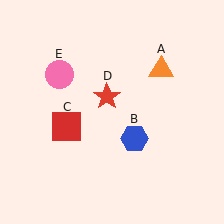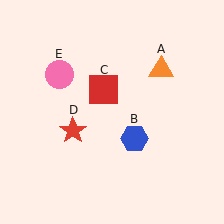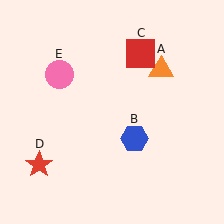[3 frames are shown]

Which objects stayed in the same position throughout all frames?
Orange triangle (object A) and blue hexagon (object B) and pink circle (object E) remained stationary.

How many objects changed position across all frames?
2 objects changed position: red square (object C), red star (object D).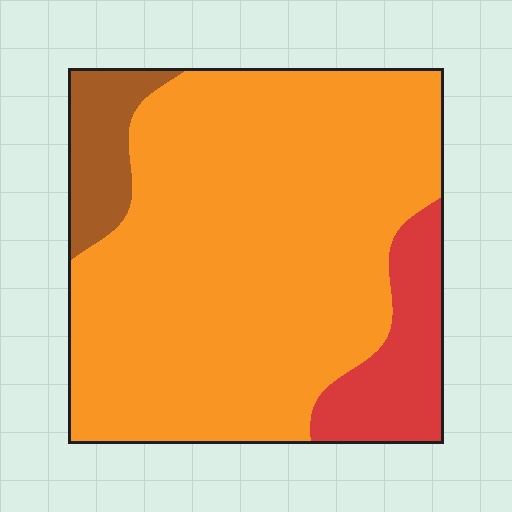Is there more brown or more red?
Red.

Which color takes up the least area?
Brown, at roughly 10%.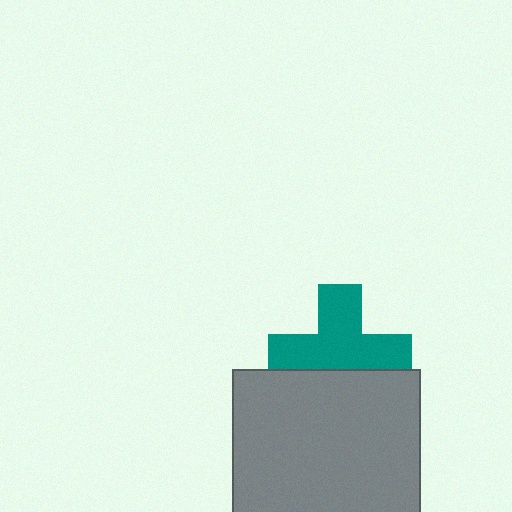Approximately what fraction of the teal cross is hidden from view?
Roughly 31% of the teal cross is hidden behind the gray square.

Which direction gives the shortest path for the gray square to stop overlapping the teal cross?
Moving down gives the shortest separation.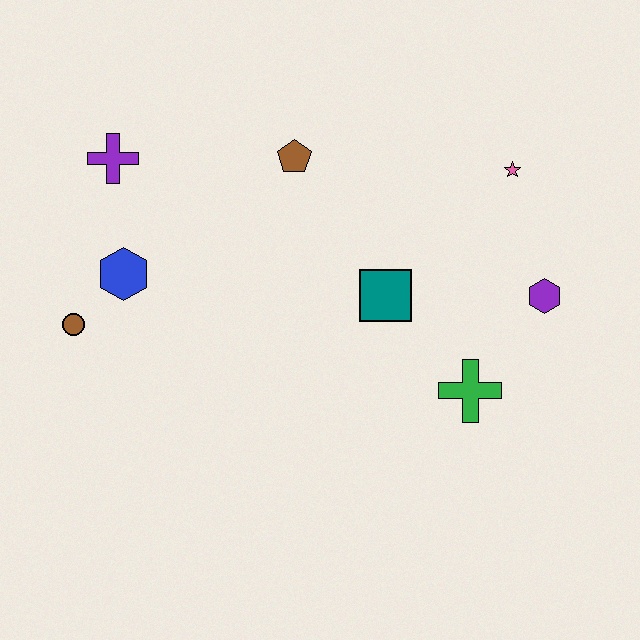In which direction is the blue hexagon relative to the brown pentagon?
The blue hexagon is to the left of the brown pentagon.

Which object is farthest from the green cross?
The purple cross is farthest from the green cross.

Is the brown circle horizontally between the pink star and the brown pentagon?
No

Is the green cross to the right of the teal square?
Yes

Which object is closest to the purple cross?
The blue hexagon is closest to the purple cross.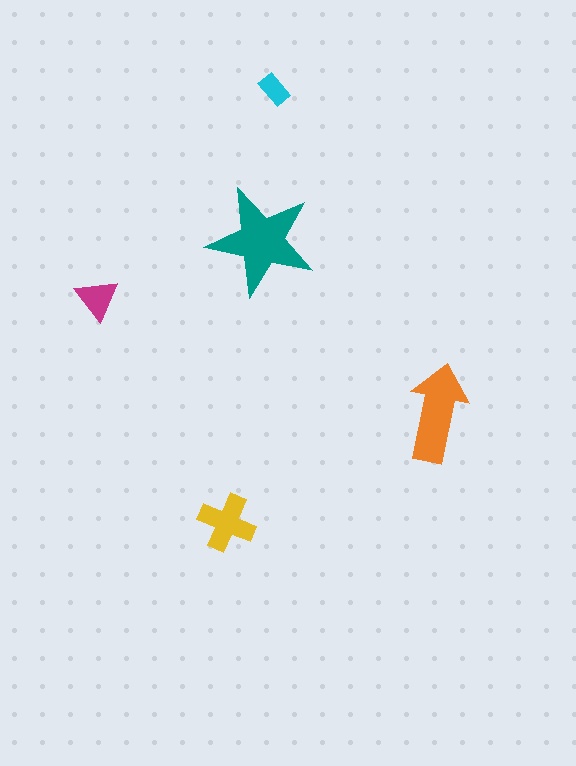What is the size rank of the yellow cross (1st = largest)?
3rd.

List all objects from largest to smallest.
The teal star, the orange arrow, the yellow cross, the magenta triangle, the cyan rectangle.